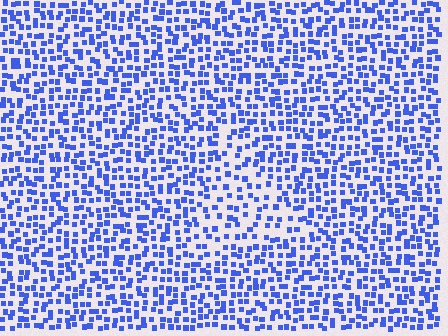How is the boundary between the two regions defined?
The boundary is defined by a change in element density (approximately 1.6x ratio). All elements are the same color, size, and shape.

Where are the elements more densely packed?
The elements are more densely packed outside the triangle boundary.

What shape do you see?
I see a triangle.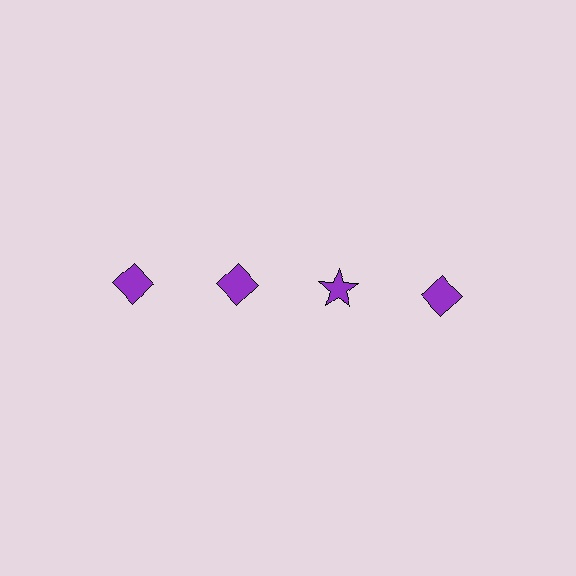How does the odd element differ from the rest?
It has a different shape: star instead of diamond.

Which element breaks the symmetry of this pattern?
The purple star in the top row, center column breaks the symmetry. All other shapes are purple diamonds.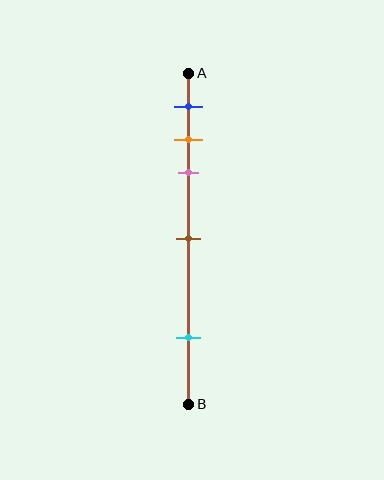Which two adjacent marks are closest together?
The orange and pink marks are the closest adjacent pair.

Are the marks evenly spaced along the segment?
No, the marks are not evenly spaced.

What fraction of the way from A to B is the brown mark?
The brown mark is approximately 50% (0.5) of the way from A to B.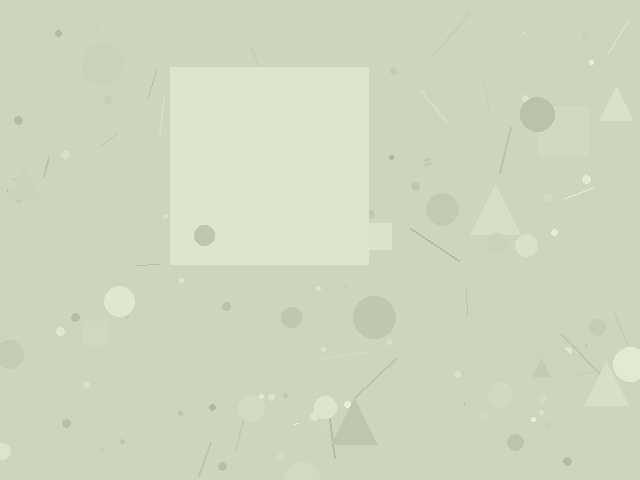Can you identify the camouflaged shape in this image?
The camouflaged shape is a square.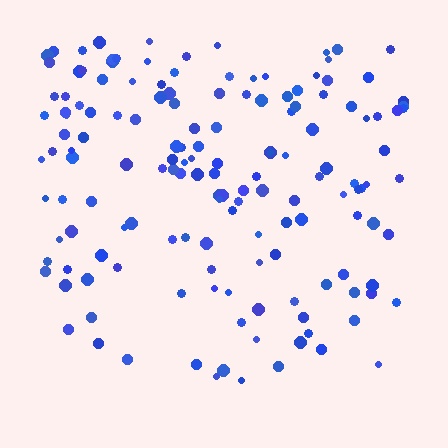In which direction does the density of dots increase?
From bottom to top, with the top side densest.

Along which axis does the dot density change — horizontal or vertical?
Vertical.